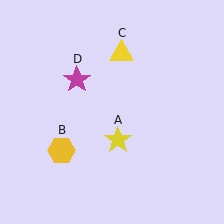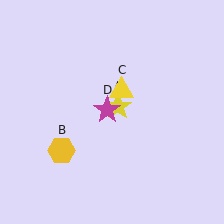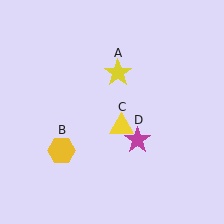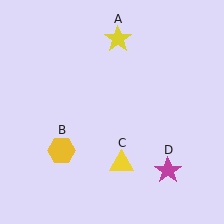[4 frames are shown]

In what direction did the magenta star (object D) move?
The magenta star (object D) moved down and to the right.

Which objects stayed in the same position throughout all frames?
Yellow hexagon (object B) remained stationary.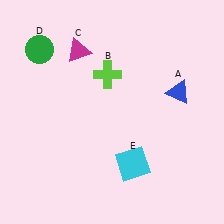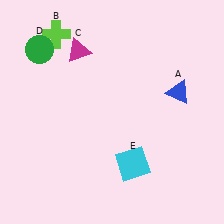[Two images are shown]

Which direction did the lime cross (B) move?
The lime cross (B) moved left.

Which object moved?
The lime cross (B) moved left.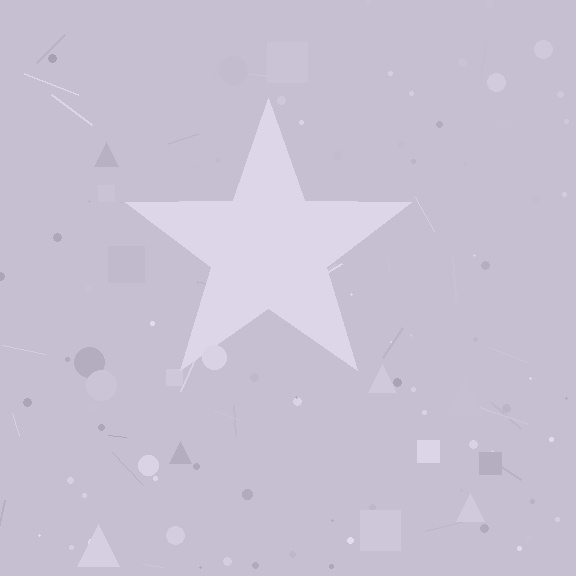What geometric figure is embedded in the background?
A star is embedded in the background.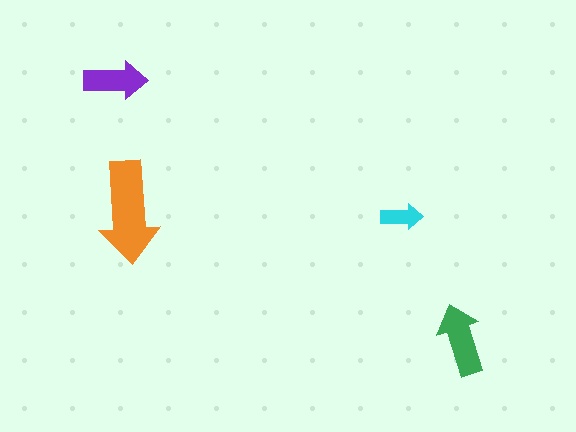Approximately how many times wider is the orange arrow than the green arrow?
About 1.5 times wider.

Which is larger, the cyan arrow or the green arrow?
The green one.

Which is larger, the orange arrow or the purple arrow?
The orange one.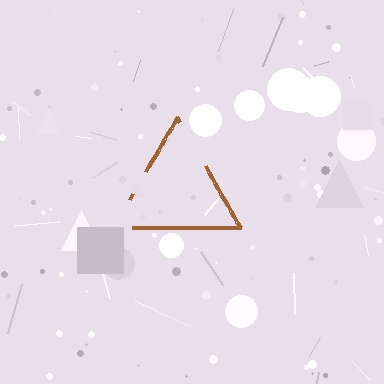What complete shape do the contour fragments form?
The contour fragments form a triangle.